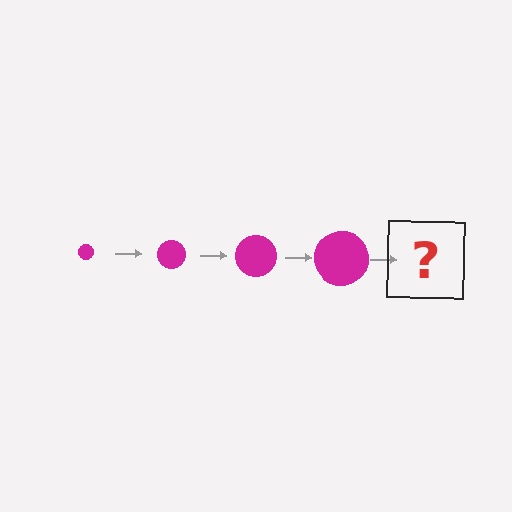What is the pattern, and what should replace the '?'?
The pattern is that the circle gets progressively larger each step. The '?' should be a magenta circle, larger than the previous one.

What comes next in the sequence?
The next element should be a magenta circle, larger than the previous one.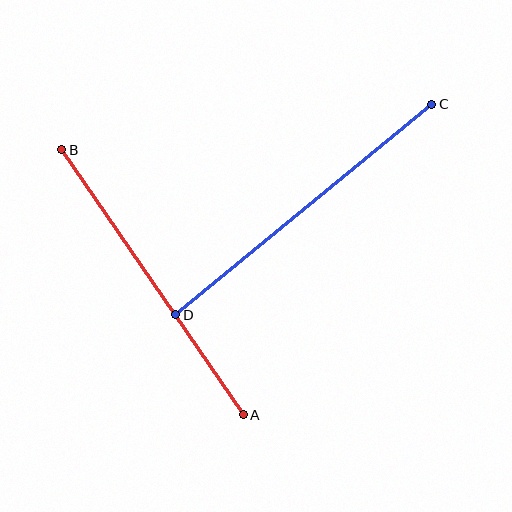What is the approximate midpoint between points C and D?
The midpoint is at approximately (304, 210) pixels.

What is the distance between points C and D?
The distance is approximately 331 pixels.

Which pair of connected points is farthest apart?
Points C and D are farthest apart.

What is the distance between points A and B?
The distance is approximately 321 pixels.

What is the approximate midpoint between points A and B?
The midpoint is at approximately (152, 282) pixels.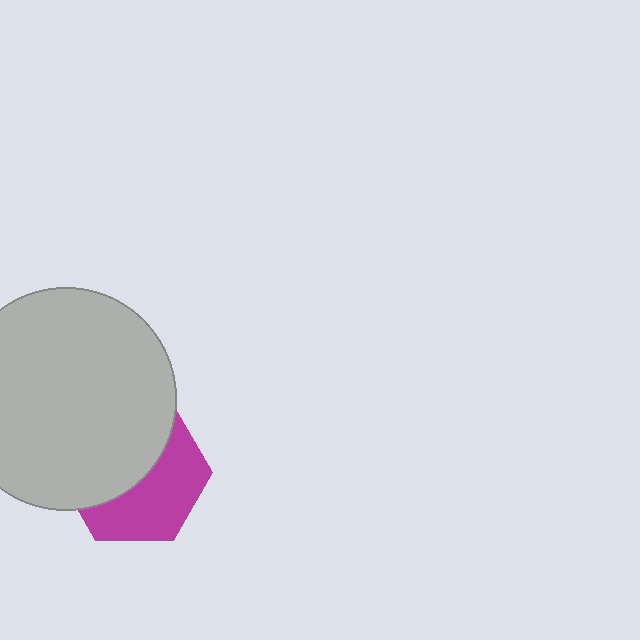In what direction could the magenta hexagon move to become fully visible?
The magenta hexagon could move toward the lower-right. That would shift it out from behind the light gray circle entirely.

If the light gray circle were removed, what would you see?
You would see the complete magenta hexagon.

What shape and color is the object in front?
The object in front is a light gray circle.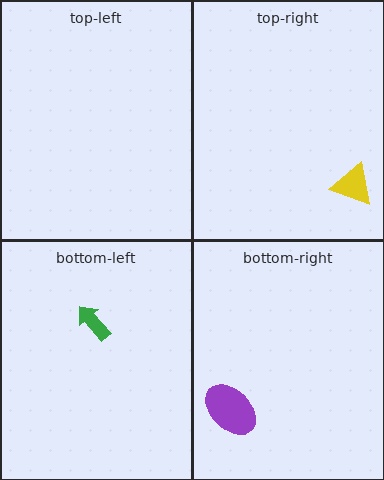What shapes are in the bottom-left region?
The green arrow.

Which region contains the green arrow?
The bottom-left region.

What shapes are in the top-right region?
The yellow triangle.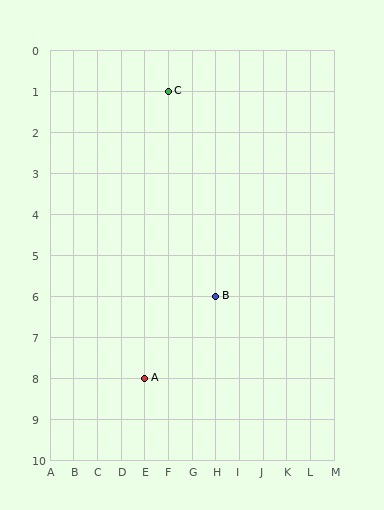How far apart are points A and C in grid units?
Points A and C are 1 column and 7 rows apart (about 7.1 grid units diagonally).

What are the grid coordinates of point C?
Point C is at grid coordinates (F, 1).